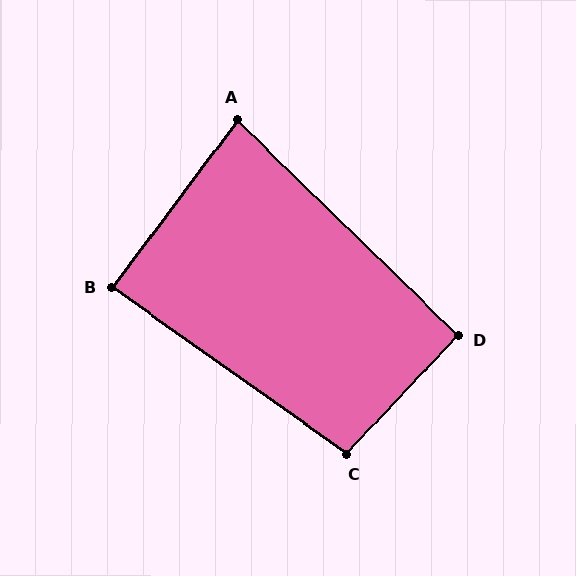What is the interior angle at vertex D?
Approximately 91 degrees (approximately right).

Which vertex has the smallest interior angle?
A, at approximately 82 degrees.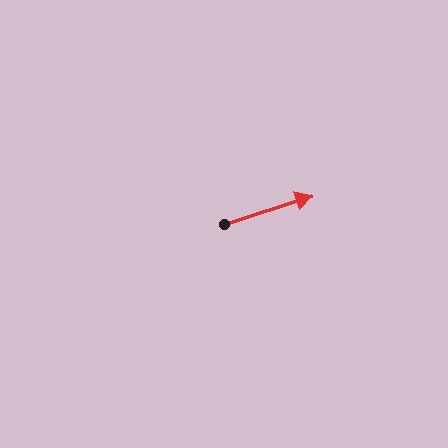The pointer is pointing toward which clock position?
Roughly 2 o'clock.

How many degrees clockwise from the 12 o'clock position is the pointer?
Approximately 72 degrees.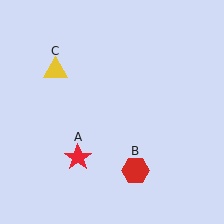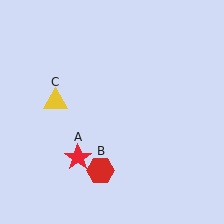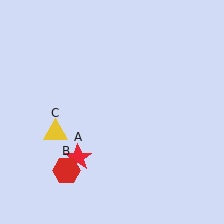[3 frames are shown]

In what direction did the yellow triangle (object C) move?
The yellow triangle (object C) moved down.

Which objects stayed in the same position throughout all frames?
Red star (object A) remained stationary.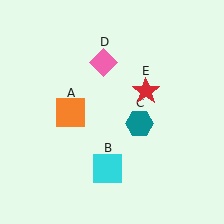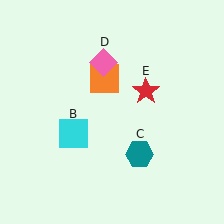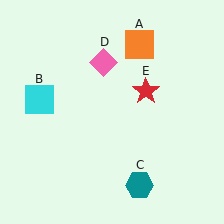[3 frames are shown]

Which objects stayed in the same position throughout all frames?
Pink diamond (object D) and red star (object E) remained stationary.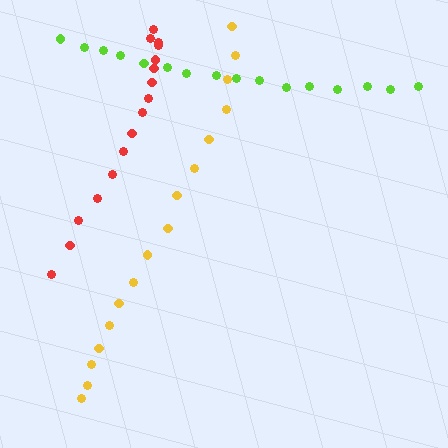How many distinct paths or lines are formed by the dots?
There are 3 distinct paths.